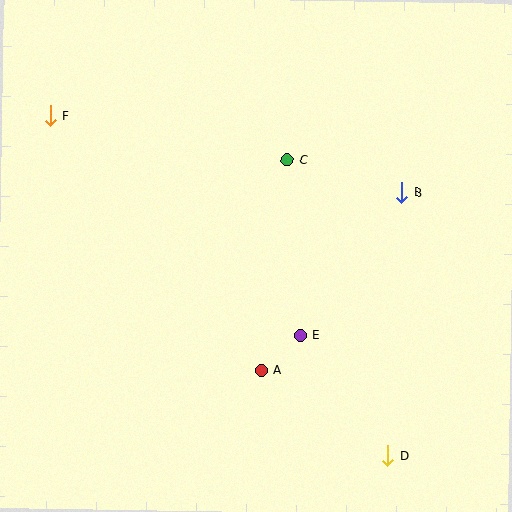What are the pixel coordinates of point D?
Point D is at (388, 456).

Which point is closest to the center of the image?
Point E at (300, 335) is closest to the center.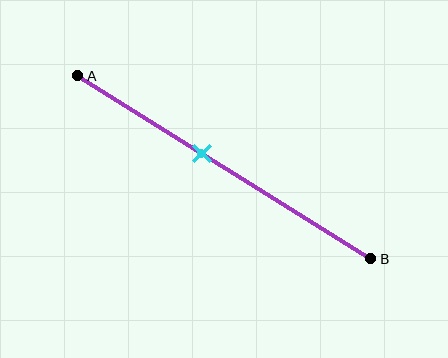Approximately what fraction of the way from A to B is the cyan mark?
The cyan mark is approximately 40% of the way from A to B.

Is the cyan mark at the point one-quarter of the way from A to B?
No, the mark is at about 40% from A, not at the 25% one-quarter point.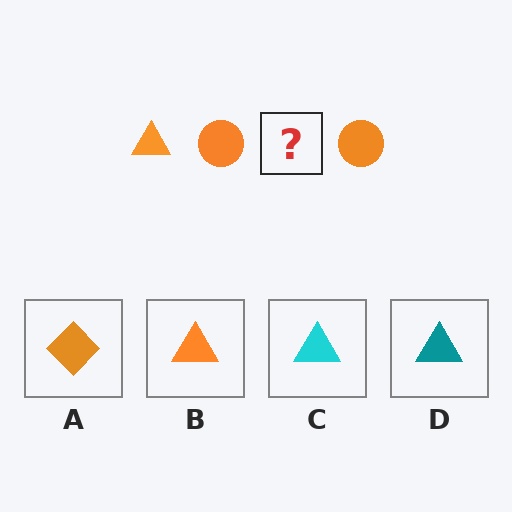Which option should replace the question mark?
Option B.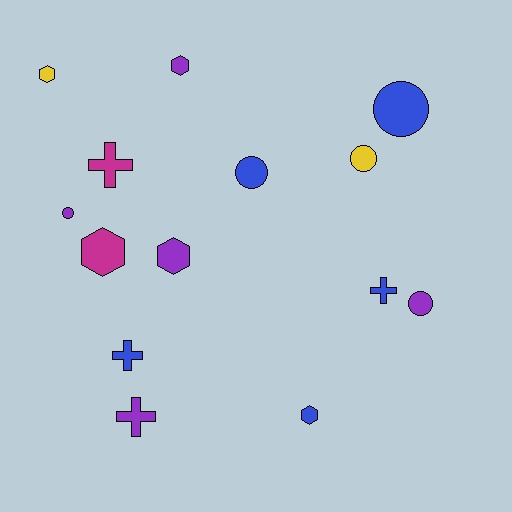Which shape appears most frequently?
Hexagon, with 5 objects.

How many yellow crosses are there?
There are no yellow crosses.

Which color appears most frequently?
Blue, with 5 objects.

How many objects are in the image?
There are 14 objects.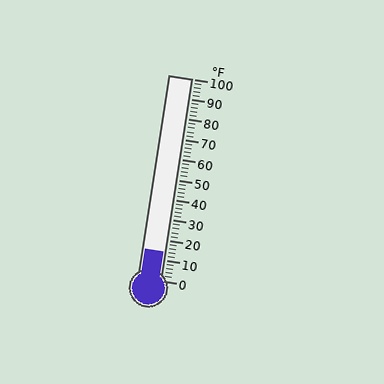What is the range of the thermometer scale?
The thermometer scale ranges from 0°F to 100°F.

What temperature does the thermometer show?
The thermometer shows approximately 14°F.